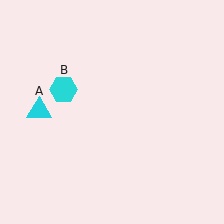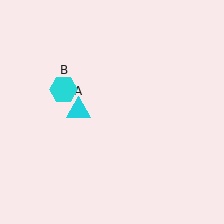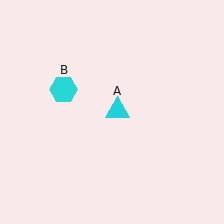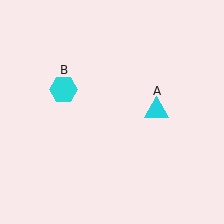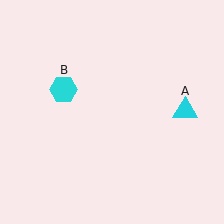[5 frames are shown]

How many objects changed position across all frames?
1 object changed position: cyan triangle (object A).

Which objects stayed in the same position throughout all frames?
Cyan hexagon (object B) remained stationary.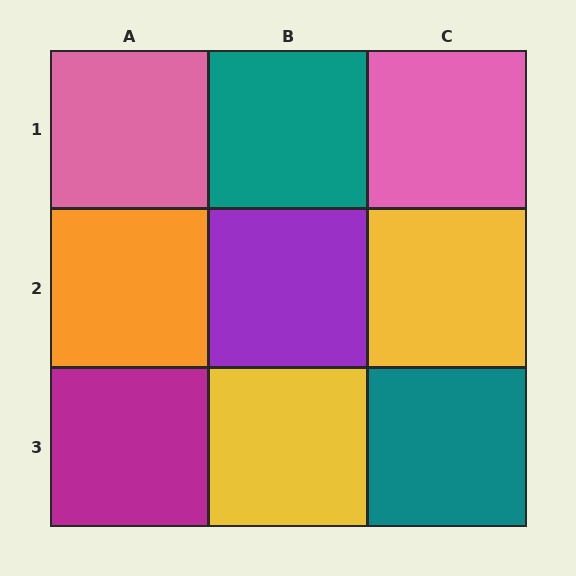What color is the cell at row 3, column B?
Yellow.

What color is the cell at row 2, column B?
Purple.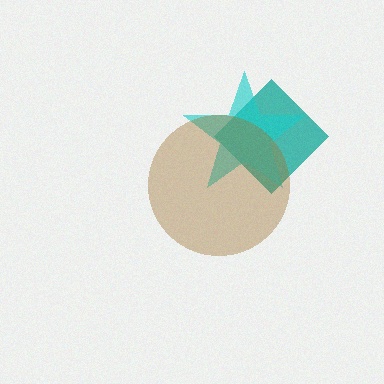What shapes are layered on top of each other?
The layered shapes are: a teal diamond, a cyan star, a brown circle.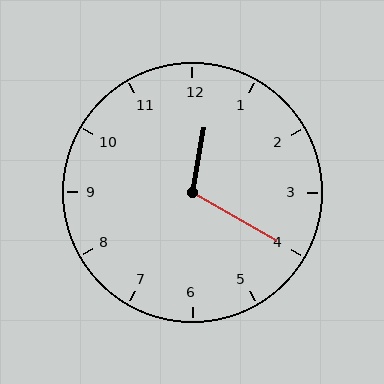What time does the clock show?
12:20.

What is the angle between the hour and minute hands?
Approximately 110 degrees.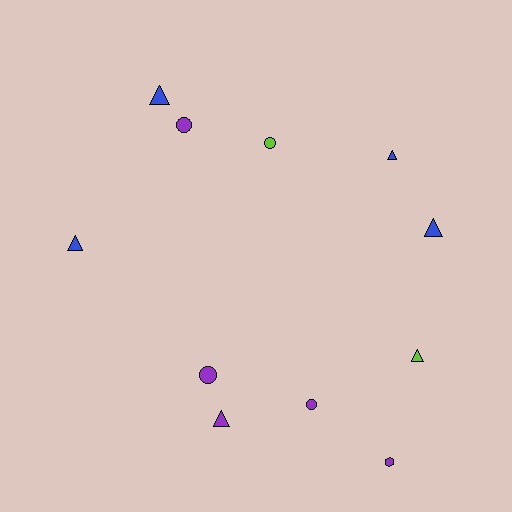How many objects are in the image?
There are 11 objects.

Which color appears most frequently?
Purple, with 5 objects.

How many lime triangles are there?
There is 1 lime triangle.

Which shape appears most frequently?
Triangle, with 6 objects.